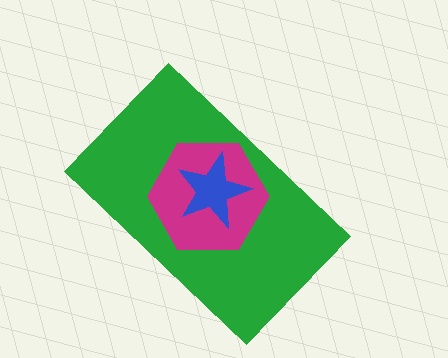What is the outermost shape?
The green rectangle.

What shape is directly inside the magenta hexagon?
The blue star.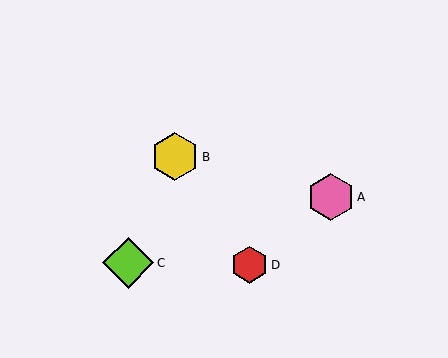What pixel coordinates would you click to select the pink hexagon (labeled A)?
Click at (331, 197) to select the pink hexagon A.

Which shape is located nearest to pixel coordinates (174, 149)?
The yellow hexagon (labeled B) at (175, 157) is nearest to that location.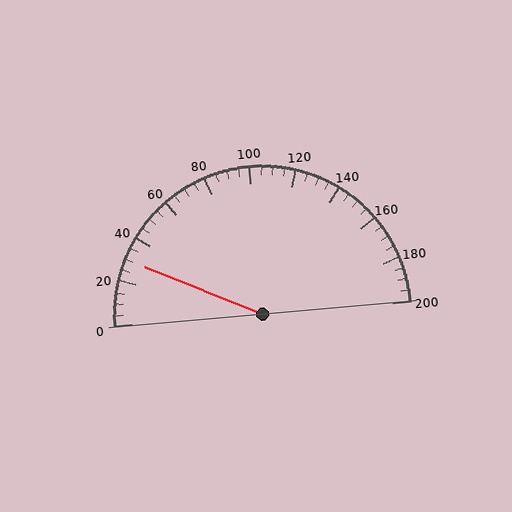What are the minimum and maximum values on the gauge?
The gauge ranges from 0 to 200.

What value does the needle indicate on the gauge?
The needle indicates approximately 30.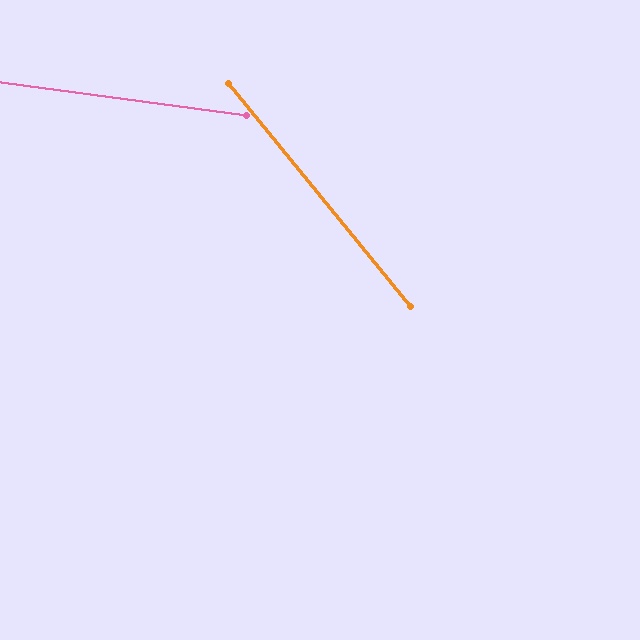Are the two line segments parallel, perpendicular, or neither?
Neither parallel nor perpendicular — they differ by about 43°.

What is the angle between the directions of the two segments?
Approximately 43 degrees.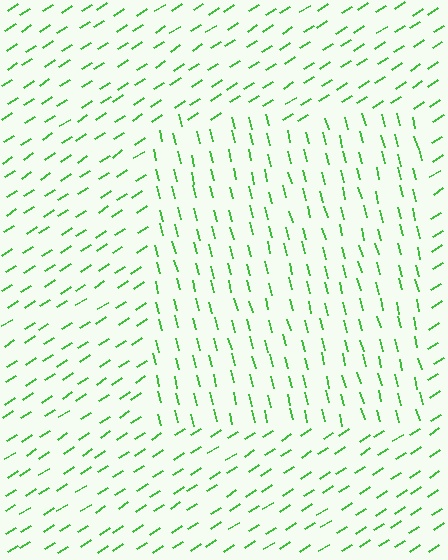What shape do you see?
I see a rectangle.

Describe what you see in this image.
The image is filled with small green line segments. A rectangle region in the image has lines oriented differently from the surrounding lines, creating a visible texture boundary.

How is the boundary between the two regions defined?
The boundary is defined purely by a change in line orientation (approximately 71 degrees difference). All lines are the same color and thickness.